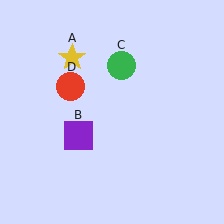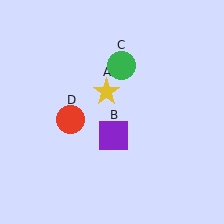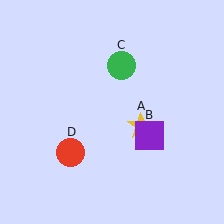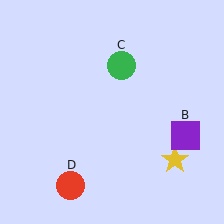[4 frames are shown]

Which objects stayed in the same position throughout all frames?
Green circle (object C) remained stationary.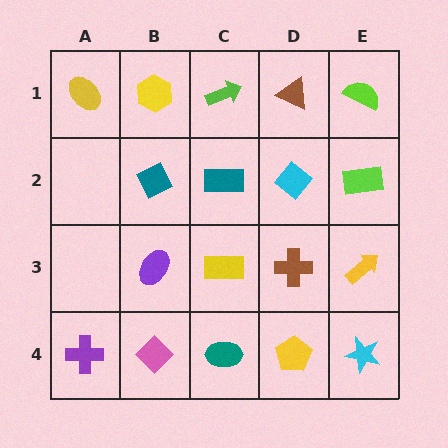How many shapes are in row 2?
4 shapes.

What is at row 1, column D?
A brown triangle.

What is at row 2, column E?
A lime rectangle.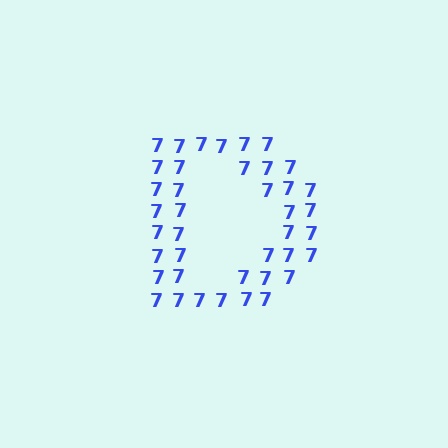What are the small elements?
The small elements are digit 7's.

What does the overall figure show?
The overall figure shows the letter D.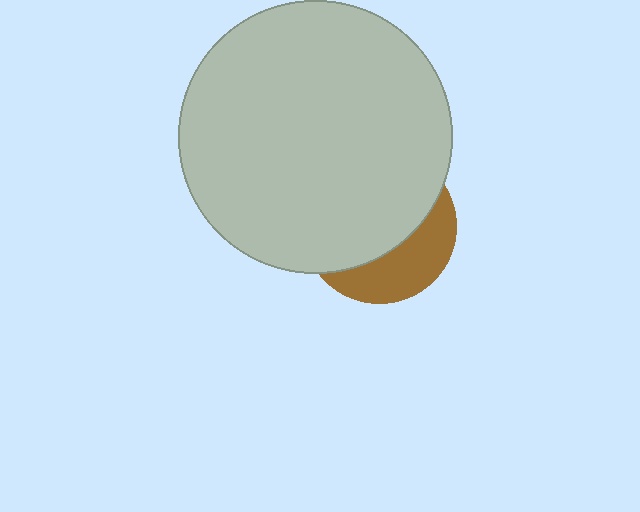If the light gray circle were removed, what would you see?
You would see the complete brown circle.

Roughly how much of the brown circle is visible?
A small part of it is visible (roughly 34%).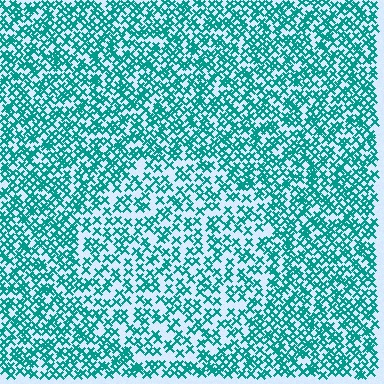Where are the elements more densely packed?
The elements are more densely packed outside the circle boundary.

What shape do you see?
I see a circle.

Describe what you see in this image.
The image contains small teal elements arranged at two different densities. A circle-shaped region is visible where the elements are less densely packed than the surrounding area.